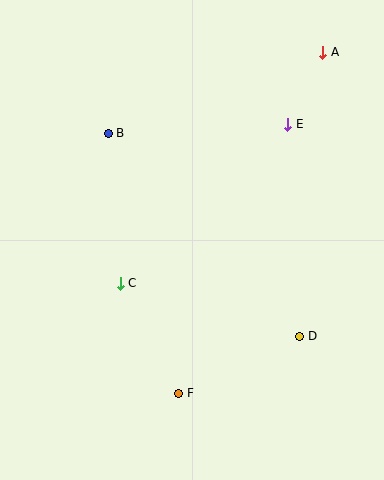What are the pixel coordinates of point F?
Point F is at (179, 393).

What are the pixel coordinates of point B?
Point B is at (108, 133).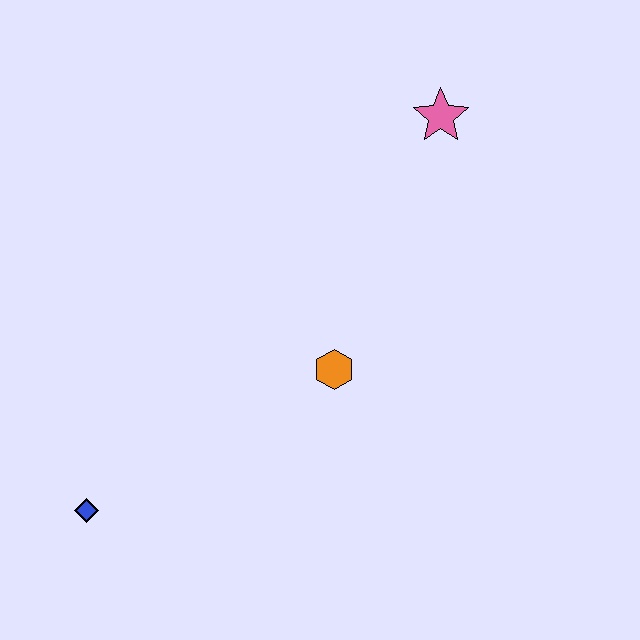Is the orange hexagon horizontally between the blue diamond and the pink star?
Yes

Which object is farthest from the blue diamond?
The pink star is farthest from the blue diamond.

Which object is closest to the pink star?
The orange hexagon is closest to the pink star.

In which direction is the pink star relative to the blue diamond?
The pink star is above the blue diamond.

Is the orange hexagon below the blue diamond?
No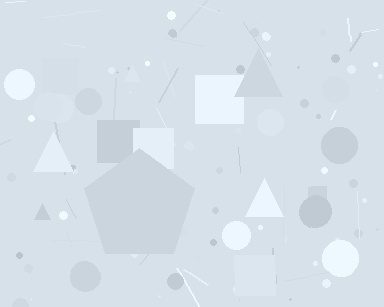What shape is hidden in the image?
A pentagon is hidden in the image.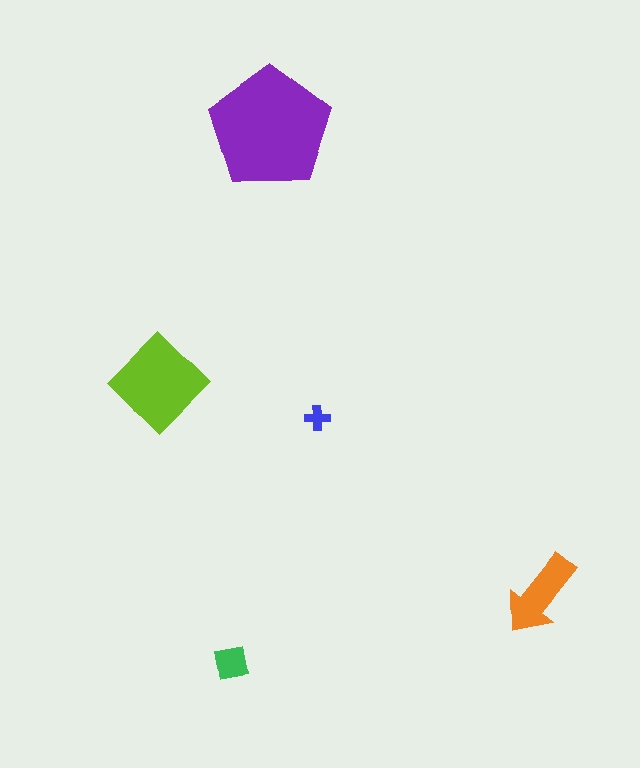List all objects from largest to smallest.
The purple pentagon, the lime diamond, the orange arrow, the green square, the blue cross.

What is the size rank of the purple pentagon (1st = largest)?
1st.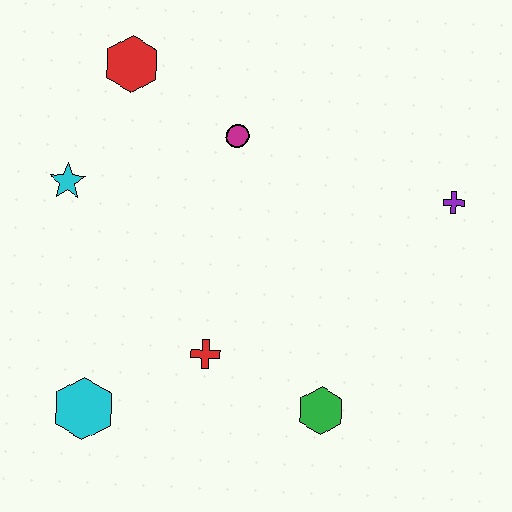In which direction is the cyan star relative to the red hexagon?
The cyan star is below the red hexagon.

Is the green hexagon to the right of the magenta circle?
Yes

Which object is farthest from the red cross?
The red hexagon is farthest from the red cross.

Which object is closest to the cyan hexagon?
The red cross is closest to the cyan hexagon.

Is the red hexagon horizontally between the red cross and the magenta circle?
No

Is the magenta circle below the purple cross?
No